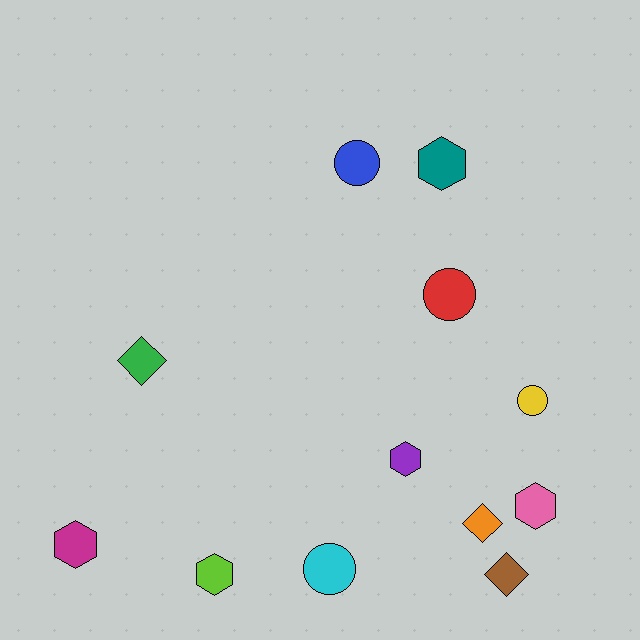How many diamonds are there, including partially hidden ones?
There are 3 diamonds.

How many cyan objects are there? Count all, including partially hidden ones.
There is 1 cyan object.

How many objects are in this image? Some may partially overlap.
There are 12 objects.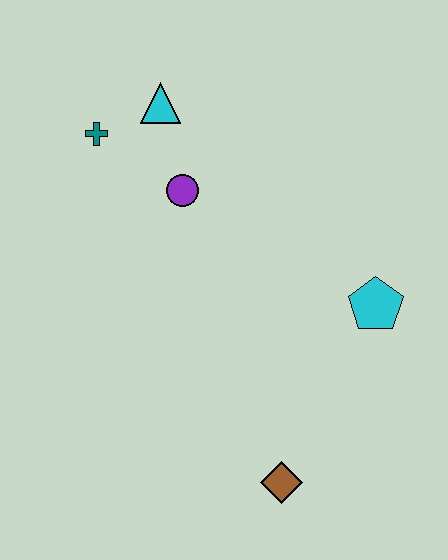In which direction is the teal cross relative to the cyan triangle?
The teal cross is to the left of the cyan triangle.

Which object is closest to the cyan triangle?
The teal cross is closest to the cyan triangle.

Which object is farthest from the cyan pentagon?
The teal cross is farthest from the cyan pentagon.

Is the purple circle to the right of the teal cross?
Yes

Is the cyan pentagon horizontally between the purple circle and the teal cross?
No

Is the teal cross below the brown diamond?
No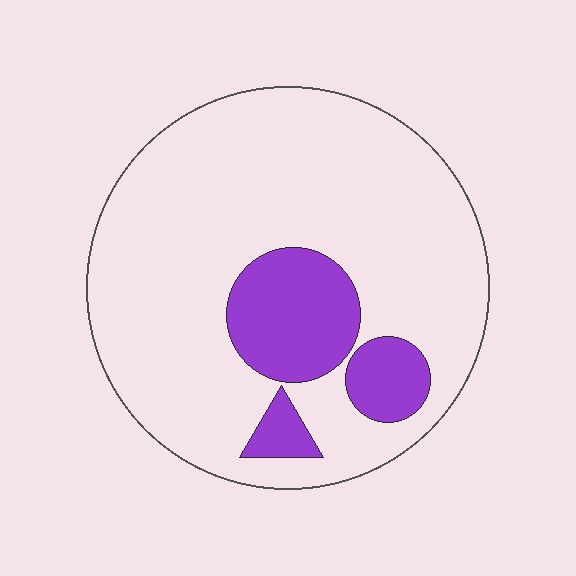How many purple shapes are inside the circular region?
3.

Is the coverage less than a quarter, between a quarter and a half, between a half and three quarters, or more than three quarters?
Less than a quarter.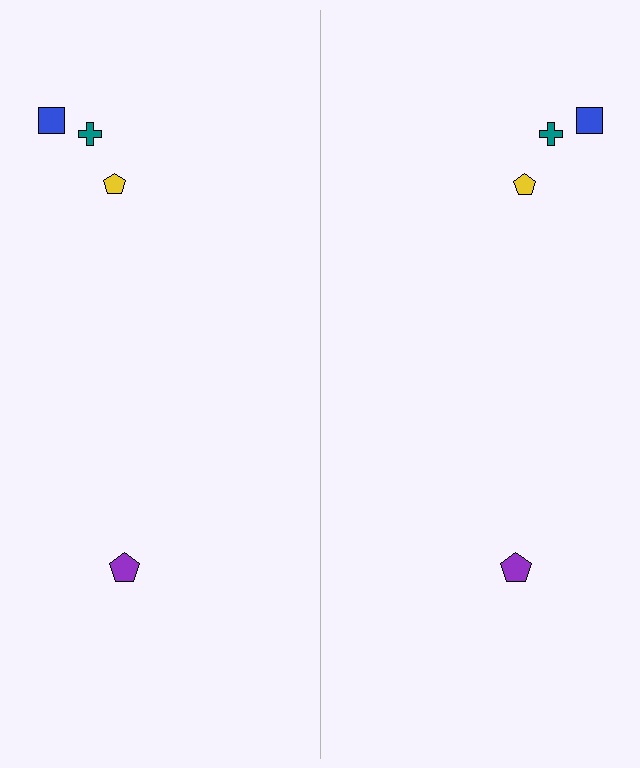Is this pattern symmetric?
Yes, this pattern has bilateral (reflection) symmetry.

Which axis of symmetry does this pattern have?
The pattern has a vertical axis of symmetry running through the center of the image.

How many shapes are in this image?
There are 8 shapes in this image.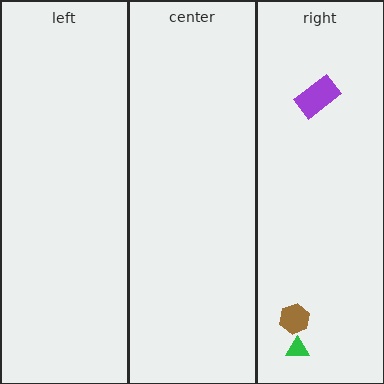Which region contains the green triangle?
The right region.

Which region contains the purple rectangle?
The right region.